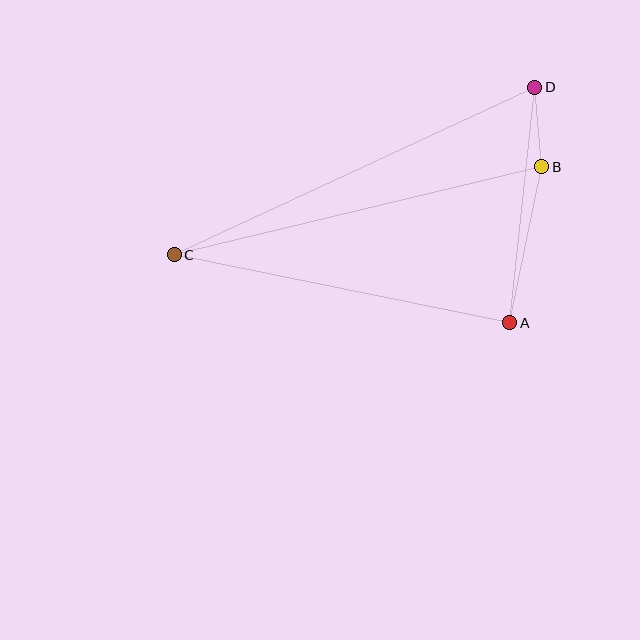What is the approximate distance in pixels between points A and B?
The distance between A and B is approximately 159 pixels.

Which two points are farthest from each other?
Points C and D are farthest from each other.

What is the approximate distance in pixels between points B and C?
The distance between B and C is approximately 378 pixels.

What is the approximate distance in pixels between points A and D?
The distance between A and D is approximately 237 pixels.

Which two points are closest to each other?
Points B and D are closest to each other.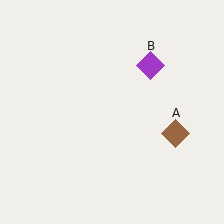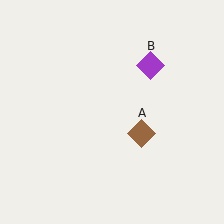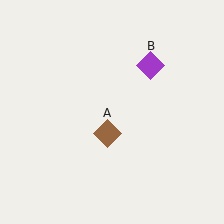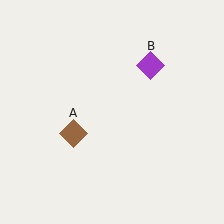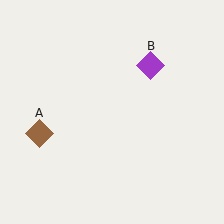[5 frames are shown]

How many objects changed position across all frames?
1 object changed position: brown diamond (object A).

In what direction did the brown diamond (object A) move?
The brown diamond (object A) moved left.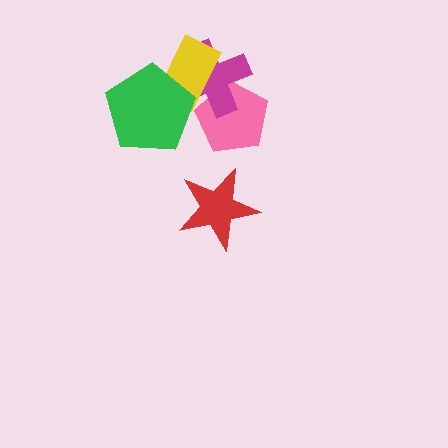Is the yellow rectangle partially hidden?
Yes, it is partially covered by another shape.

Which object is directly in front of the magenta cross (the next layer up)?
The yellow rectangle is directly in front of the magenta cross.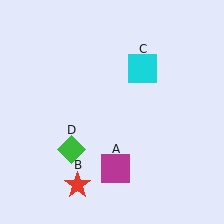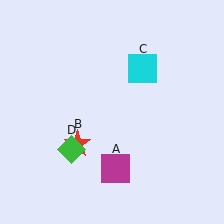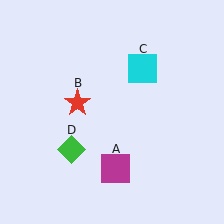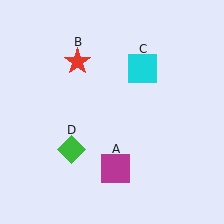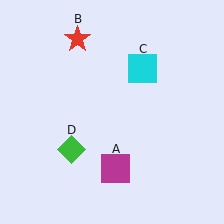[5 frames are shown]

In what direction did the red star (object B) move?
The red star (object B) moved up.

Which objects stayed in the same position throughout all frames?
Magenta square (object A) and cyan square (object C) and green diamond (object D) remained stationary.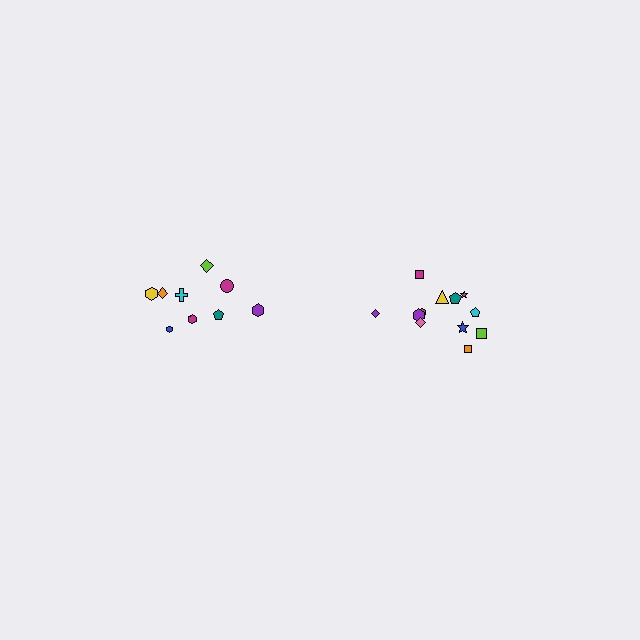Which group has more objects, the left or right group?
The right group.